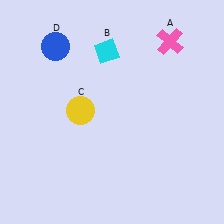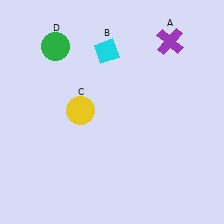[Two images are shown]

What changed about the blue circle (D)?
In Image 1, D is blue. In Image 2, it changed to green.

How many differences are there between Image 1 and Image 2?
There are 2 differences between the two images.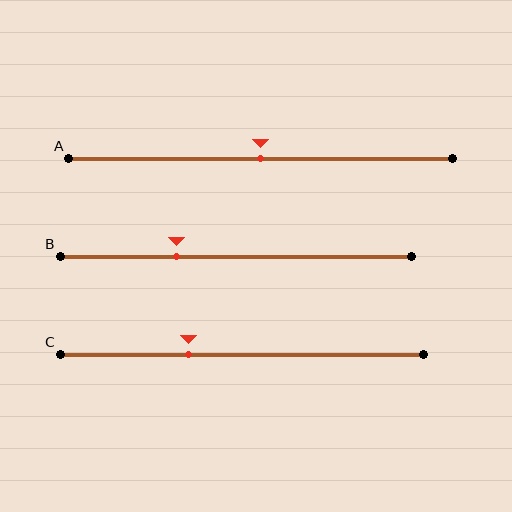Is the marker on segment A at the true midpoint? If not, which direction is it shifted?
Yes, the marker on segment A is at the true midpoint.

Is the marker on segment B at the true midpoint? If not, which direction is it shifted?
No, the marker on segment B is shifted to the left by about 17% of the segment length.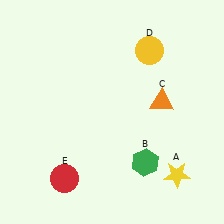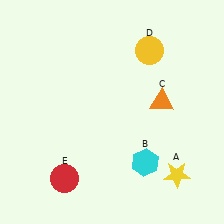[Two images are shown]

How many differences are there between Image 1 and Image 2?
There is 1 difference between the two images.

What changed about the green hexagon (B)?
In Image 1, B is green. In Image 2, it changed to cyan.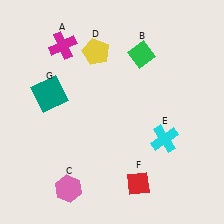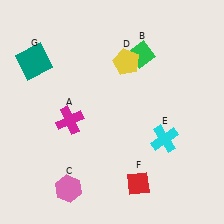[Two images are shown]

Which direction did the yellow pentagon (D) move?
The yellow pentagon (D) moved right.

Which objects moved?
The objects that moved are: the magenta cross (A), the yellow pentagon (D), the teal square (G).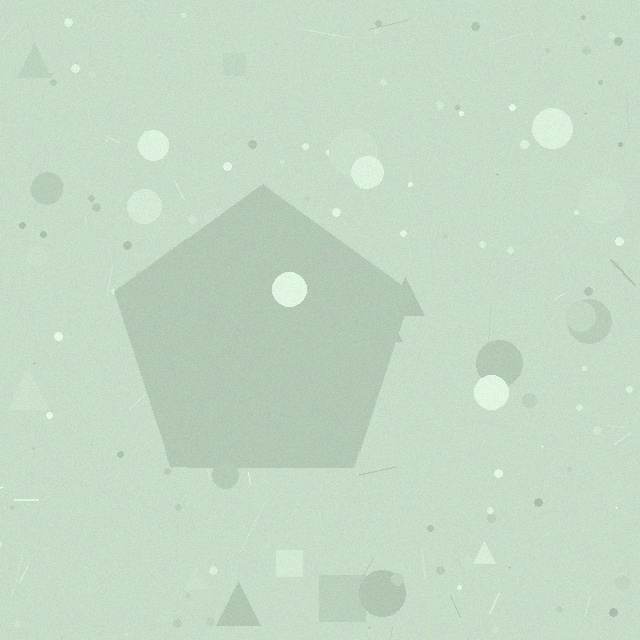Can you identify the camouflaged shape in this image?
The camouflaged shape is a pentagon.